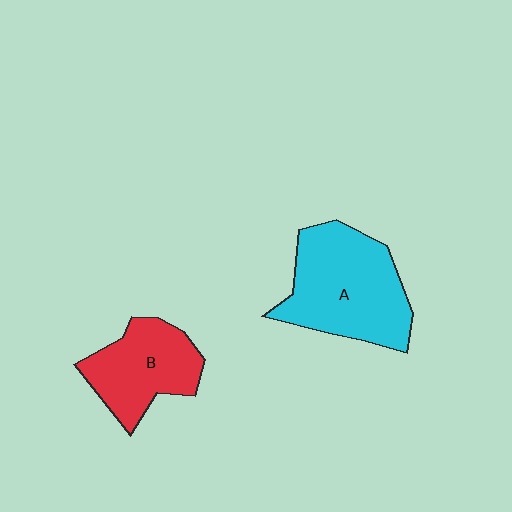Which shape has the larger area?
Shape A (cyan).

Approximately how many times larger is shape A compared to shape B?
Approximately 1.4 times.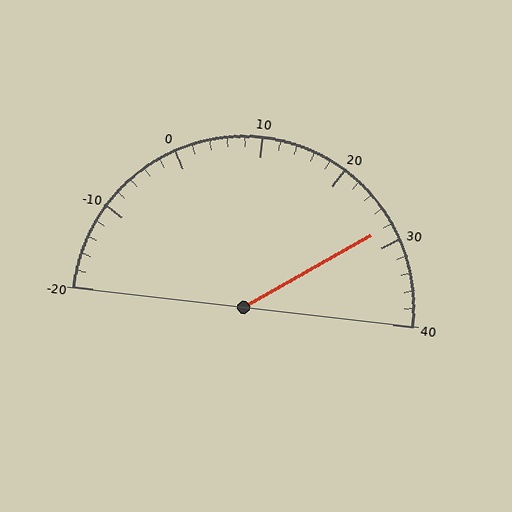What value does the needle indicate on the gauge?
The needle indicates approximately 28.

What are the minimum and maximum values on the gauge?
The gauge ranges from -20 to 40.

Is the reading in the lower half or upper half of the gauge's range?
The reading is in the upper half of the range (-20 to 40).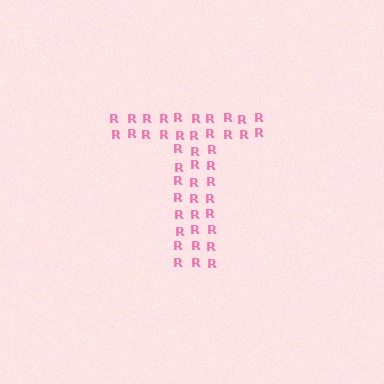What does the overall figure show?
The overall figure shows the letter T.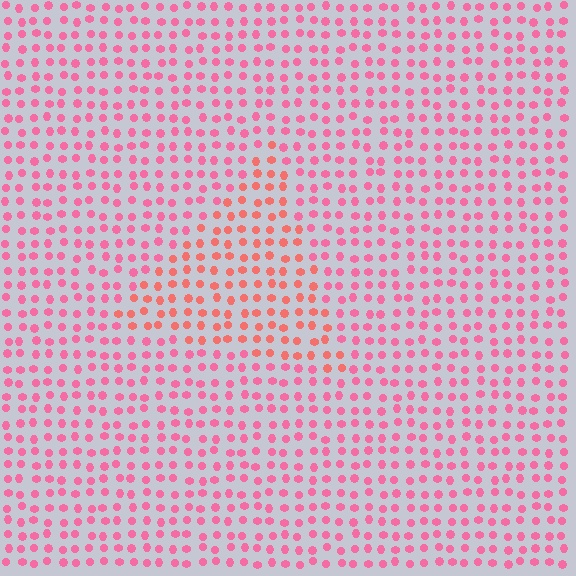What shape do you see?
I see a triangle.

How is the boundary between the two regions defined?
The boundary is defined purely by a slight shift in hue (about 26 degrees). Spacing, size, and orientation are identical on both sides.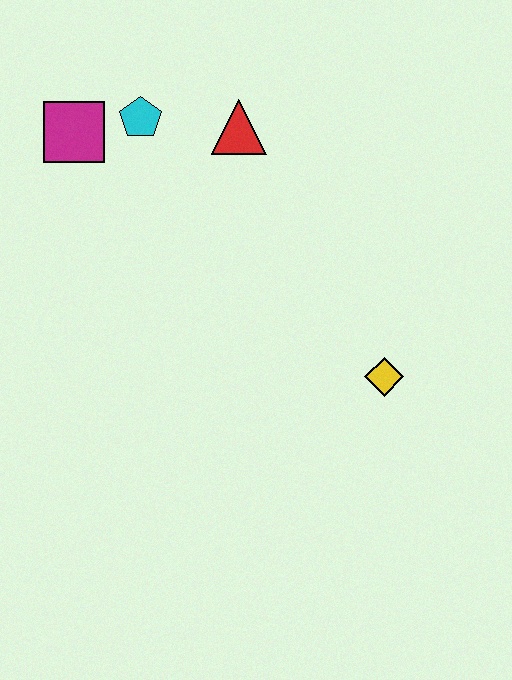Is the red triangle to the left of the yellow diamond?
Yes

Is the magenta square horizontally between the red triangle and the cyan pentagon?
No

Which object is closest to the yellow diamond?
The red triangle is closest to the yellow diamond.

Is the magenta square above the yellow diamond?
Yes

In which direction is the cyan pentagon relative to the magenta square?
The cyan pentagon is to the right of the magenta square.